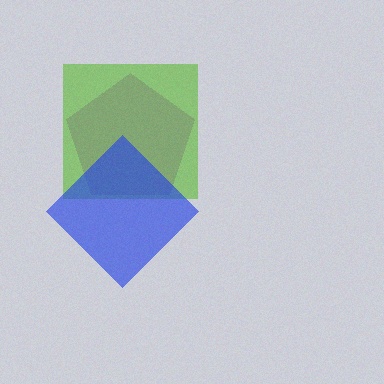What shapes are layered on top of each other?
The layered shapes are: a purple pentagon, a lime square, a blue diamond.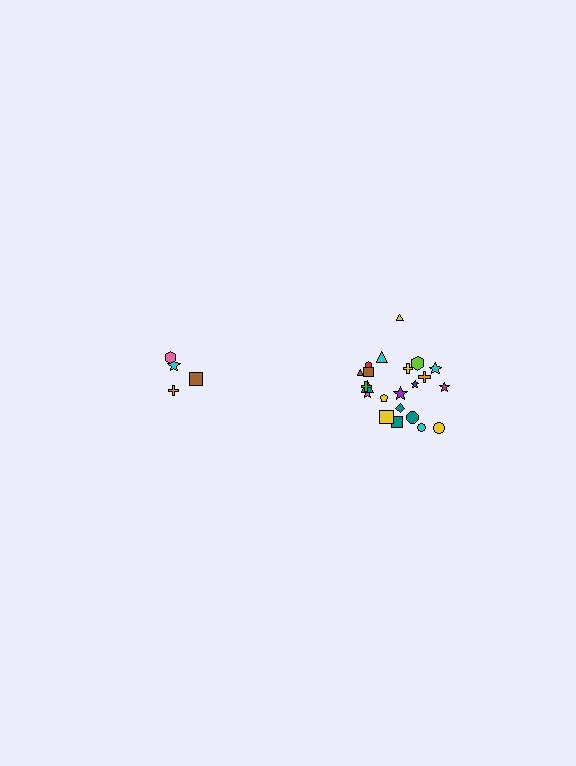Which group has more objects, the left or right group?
The right group.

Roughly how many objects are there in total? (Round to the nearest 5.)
Roughly 25 objects in total.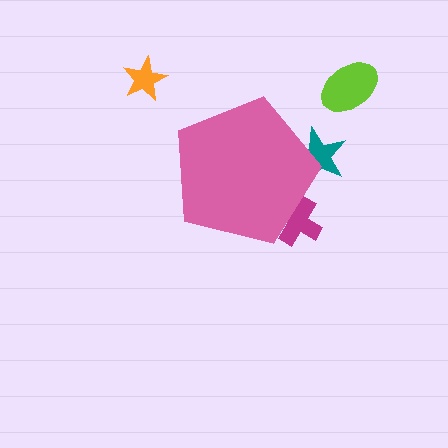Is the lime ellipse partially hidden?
No, the lime ellipse is fully visible.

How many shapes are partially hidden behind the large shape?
2 shapes are partially hidden.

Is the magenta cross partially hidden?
Yes, the magenta cross is partially hidden behind the pink pentagon.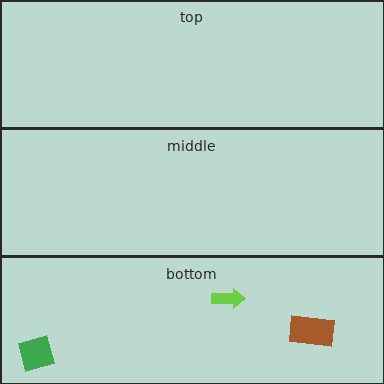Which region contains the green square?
The bottom region.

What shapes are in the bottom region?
The brown rectangle, the lime arrow, the green square.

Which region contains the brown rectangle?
The bottom region.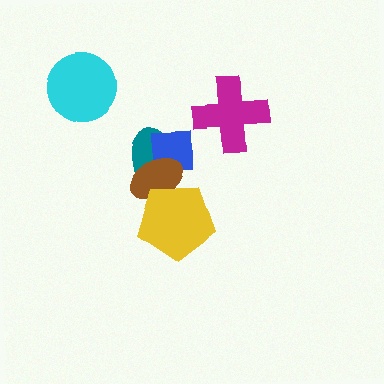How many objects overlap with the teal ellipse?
3 objects overlap with the teal ellipse.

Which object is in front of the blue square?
The brown ellipse is in front of the blue square.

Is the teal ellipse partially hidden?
Yes, it is partially covered by another shape.